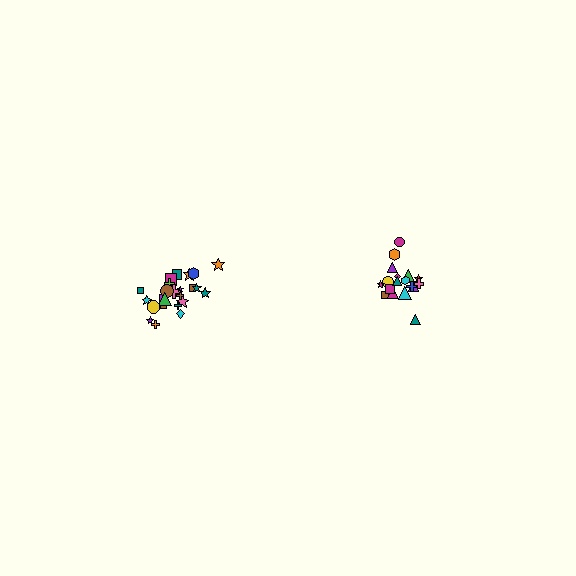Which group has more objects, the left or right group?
The left group.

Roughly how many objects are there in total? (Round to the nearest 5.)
Roughly 45 objects in total.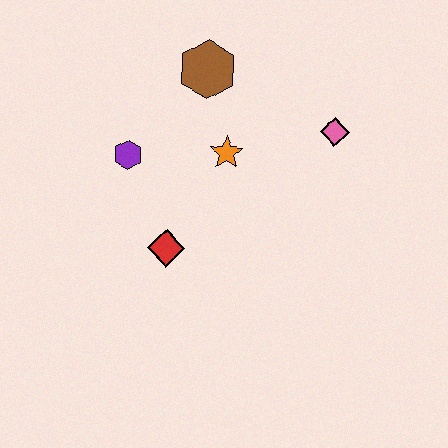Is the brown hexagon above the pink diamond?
Yes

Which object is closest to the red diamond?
The purple hexagon is closest to the red diamond.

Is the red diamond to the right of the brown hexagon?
No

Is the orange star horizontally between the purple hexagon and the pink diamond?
Yes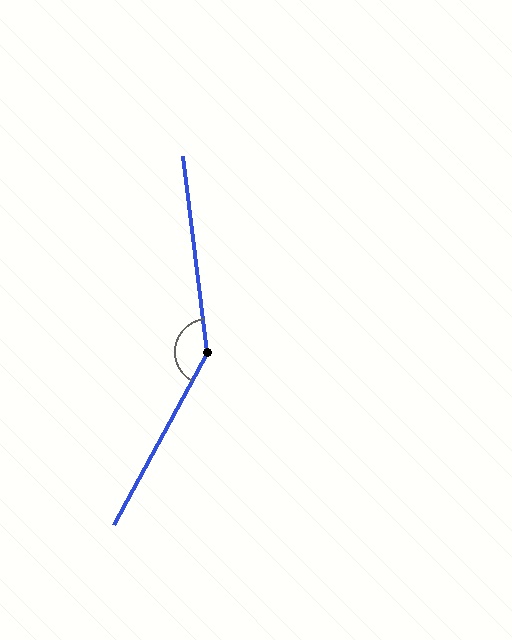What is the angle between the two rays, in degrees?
Approximately 144 degrees.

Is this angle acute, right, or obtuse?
It is obtuse.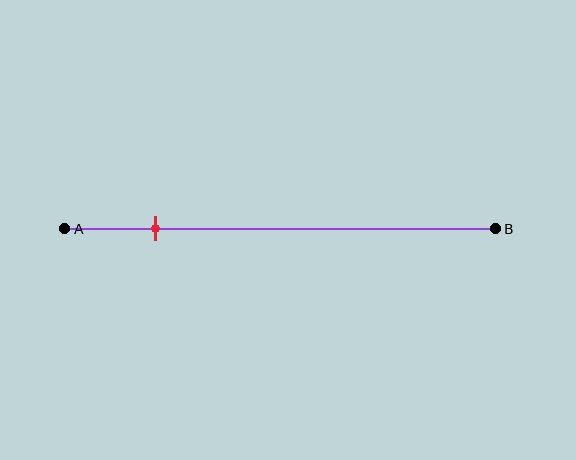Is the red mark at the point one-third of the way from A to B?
No, the mark is at about 20% from A, not at the 33% one-third point.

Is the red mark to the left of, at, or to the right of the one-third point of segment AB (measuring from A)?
The red mark is to the left of the one-third point of segment AB.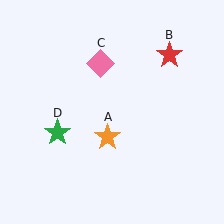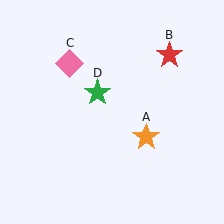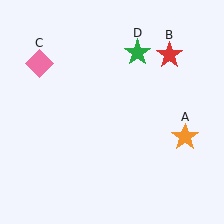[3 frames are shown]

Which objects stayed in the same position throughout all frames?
Red star (object B) remained stationary.